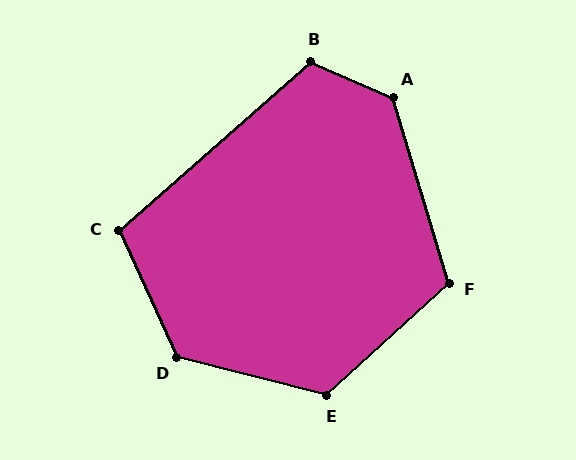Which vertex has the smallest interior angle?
C, at approximately 107 degrees.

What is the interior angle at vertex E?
Approximately 124 degrees (obtuse).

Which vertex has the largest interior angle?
A, at approximately 130 degrees.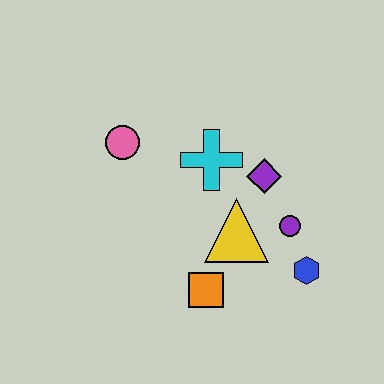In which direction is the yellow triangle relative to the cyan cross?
The yellow triangle is below the cyan cross.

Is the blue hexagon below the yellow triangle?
Yes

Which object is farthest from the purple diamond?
The pink circle is farthest from the purple diamond.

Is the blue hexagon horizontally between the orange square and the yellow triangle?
No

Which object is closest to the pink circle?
The cyan cross is closest to the pink circle.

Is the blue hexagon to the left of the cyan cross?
No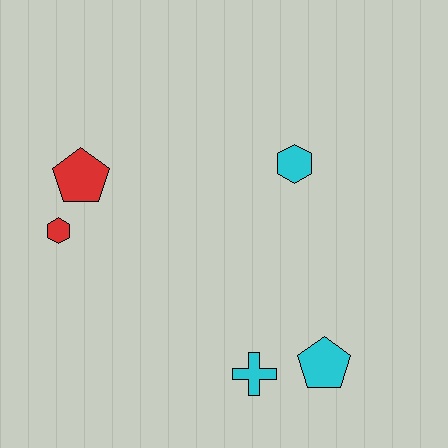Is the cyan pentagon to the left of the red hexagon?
No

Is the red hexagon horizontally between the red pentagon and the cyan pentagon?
No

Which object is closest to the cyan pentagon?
The cyan cross is closest to the cyan pentagon.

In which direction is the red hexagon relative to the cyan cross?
The red hexagon is to the left of the cyan cross.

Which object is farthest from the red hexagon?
The cyan pentagon is farthest from the red hexagon.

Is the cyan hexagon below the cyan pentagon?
No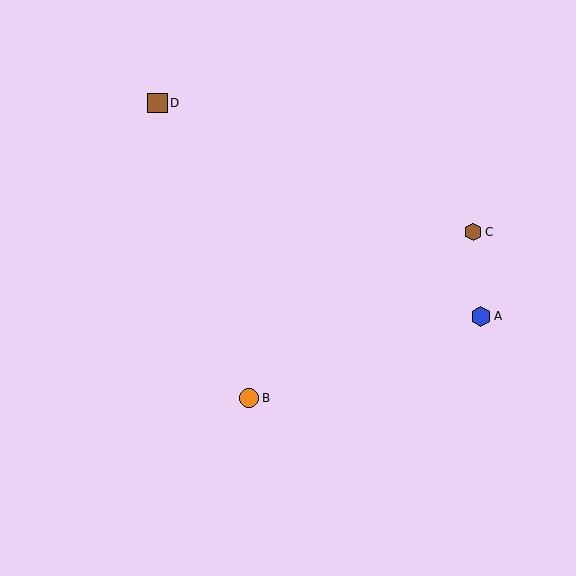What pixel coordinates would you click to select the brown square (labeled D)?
Click at (157, 103) to select the brown square D.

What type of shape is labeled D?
Shape D is a brown square.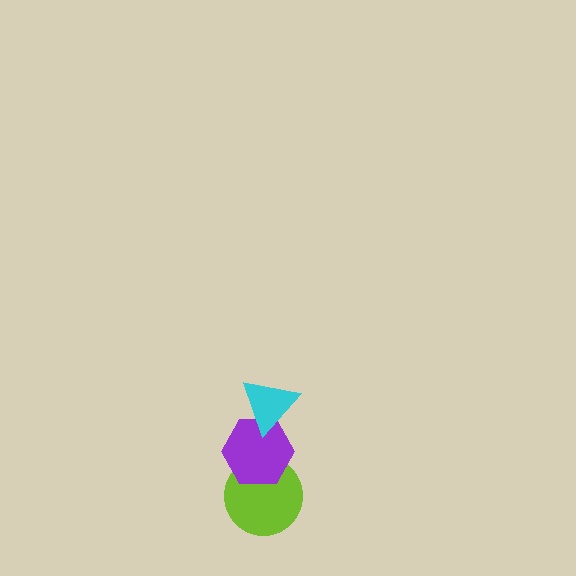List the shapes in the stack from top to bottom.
From top to bottom: the cyan triangle, the purple hexagon, the lime circle.